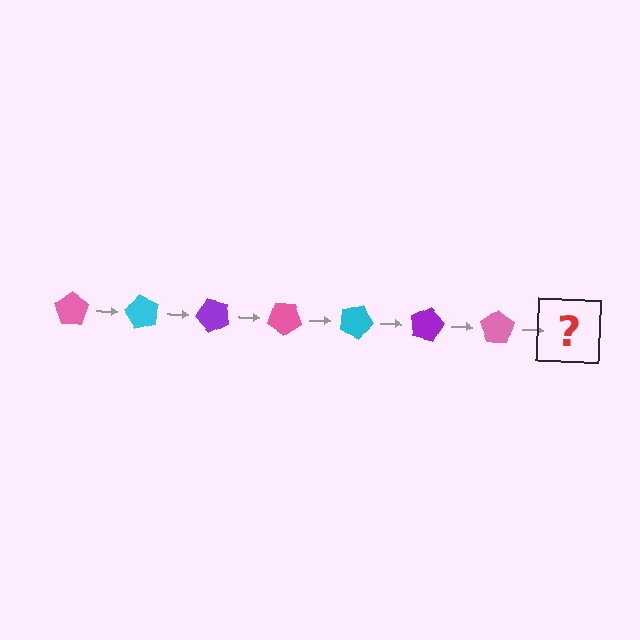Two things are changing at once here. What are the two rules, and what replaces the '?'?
The two rules are that it rotates 60 degrees each step and the color cycles through pink, cyan, and purple. The '?' should be a cyan pentagon, rotated 420 degrees from the start.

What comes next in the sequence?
The next element should be a cyan pentagon, rotated 420 degrees from the start.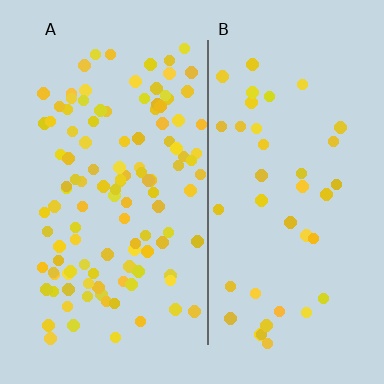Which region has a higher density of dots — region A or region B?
A (the left).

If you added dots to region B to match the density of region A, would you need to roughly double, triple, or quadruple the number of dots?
Approximately triple.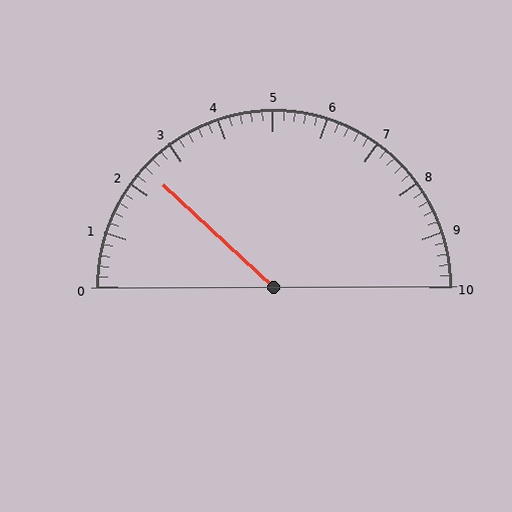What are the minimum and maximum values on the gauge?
The gauge ranges from 0 to 10.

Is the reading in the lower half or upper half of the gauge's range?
The reading is in the lower half of the range (0 to 10).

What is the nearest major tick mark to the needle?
The nearest major tick mark is 2.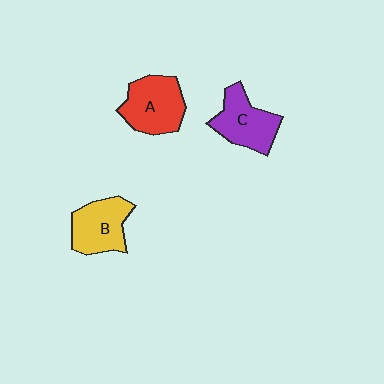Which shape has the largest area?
Shape A (red).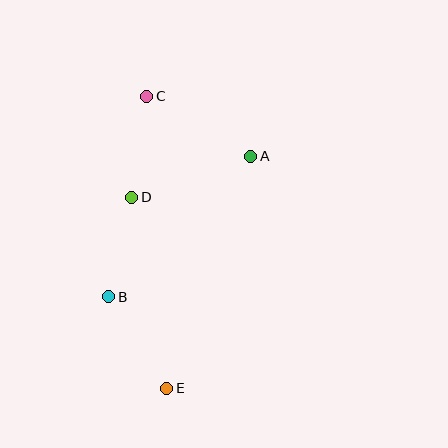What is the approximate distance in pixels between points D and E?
The distance between D and E is approximately 194 pixels.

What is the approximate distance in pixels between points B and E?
The distance between B and E is approximately 109 pixels.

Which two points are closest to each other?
Points C and D are closest to each other.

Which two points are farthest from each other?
Points C and E are farthest from each other.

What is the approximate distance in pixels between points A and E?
The distance between A and E is approximately 247 pixels.